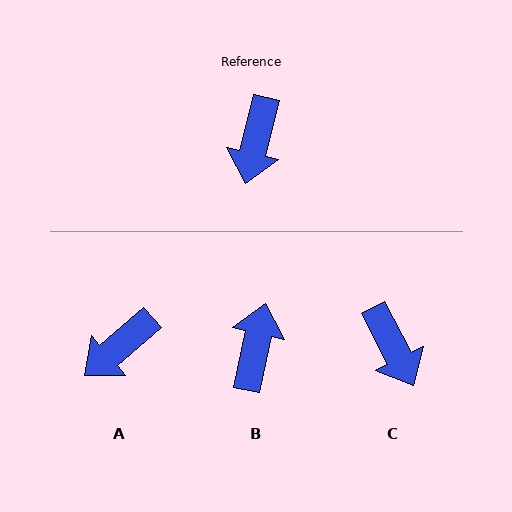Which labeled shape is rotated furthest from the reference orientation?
B, about 179 degrees away.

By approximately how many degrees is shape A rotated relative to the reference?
Approximately 36 degrees clockwise.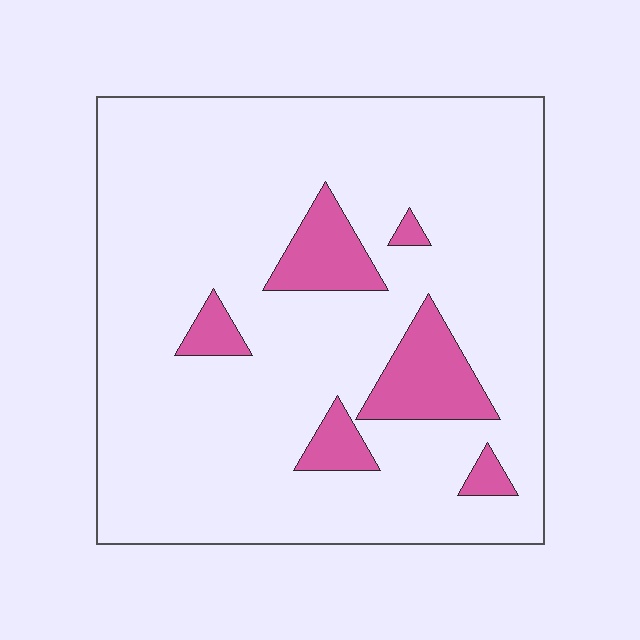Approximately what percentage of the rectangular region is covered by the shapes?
Approximately 10%.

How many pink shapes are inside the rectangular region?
6.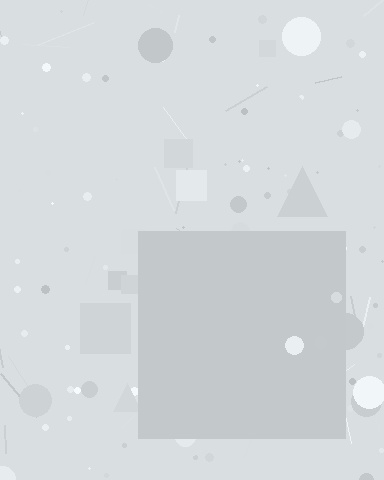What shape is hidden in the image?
A square is hidden in the image.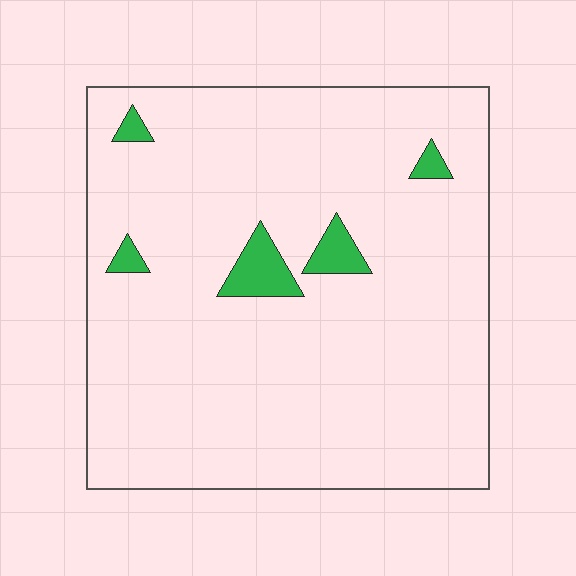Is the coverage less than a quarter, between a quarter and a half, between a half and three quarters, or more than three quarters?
Less than a quarter.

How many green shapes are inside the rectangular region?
5.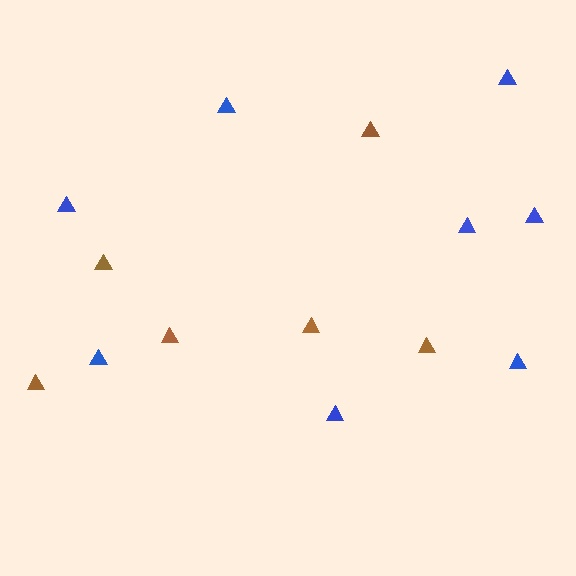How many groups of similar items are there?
There are 2 groups: one group of brown triangles (6) and one group of blue triangles (8).